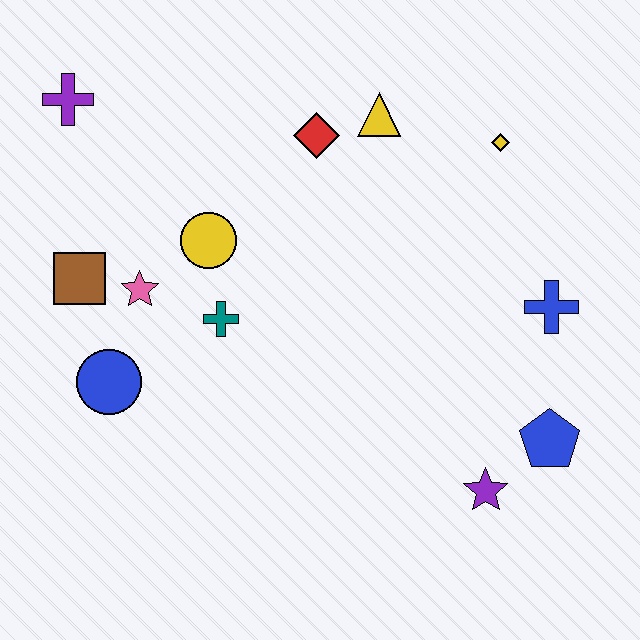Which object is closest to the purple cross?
The brown square is closest to the purple cross.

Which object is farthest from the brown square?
The blue pentagon is farthest from the brown square.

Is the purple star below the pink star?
Yes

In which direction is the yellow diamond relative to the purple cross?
The yellow diamond is to the right of the purple cross.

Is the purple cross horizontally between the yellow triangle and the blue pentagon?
No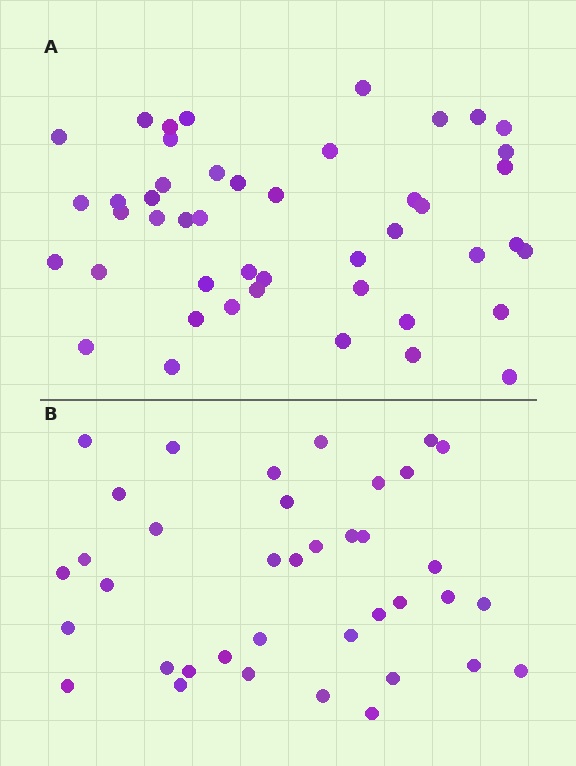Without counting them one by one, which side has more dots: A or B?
Region A (the top region) has more dots.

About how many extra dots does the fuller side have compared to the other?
Region A has roughly 8 or so more dots than region B.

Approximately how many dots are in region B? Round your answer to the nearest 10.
About 40 dots. (The exact count is 38, which rounds to 40.)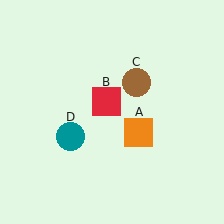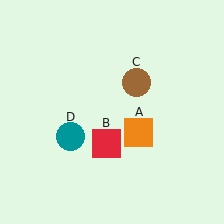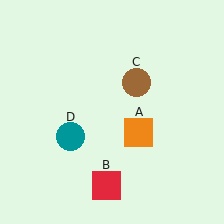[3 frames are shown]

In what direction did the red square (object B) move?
The red square (object B) moved down.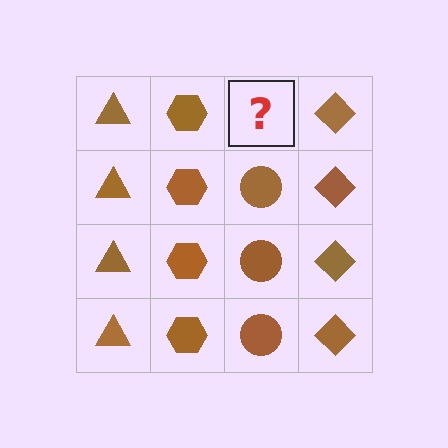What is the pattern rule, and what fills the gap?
The rule is that each column has a consistent shape. The gap should be filled with a brown circle.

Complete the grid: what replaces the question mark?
The question mark should be replaced with a brown circle.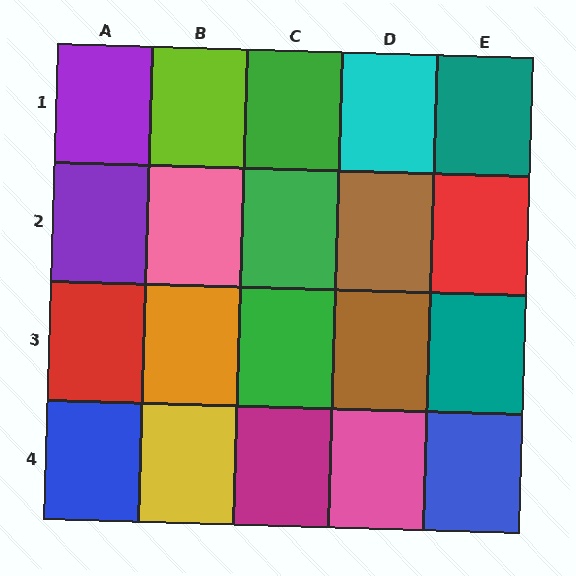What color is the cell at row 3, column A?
Red.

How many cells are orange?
1 cell is orange.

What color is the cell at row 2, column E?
Red.